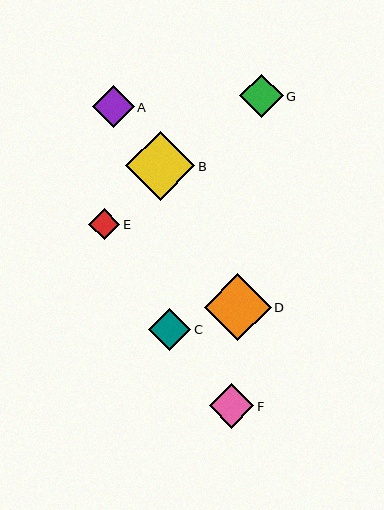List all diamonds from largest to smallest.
From largest to smallest: B, D, F, G, C, A, E.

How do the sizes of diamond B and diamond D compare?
Diamond B and diamond D are approximately the same size.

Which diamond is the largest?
Diamond B is the largest with a size of approximately 69 pixels.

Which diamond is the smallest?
Diamond E is the smallest with a size of approximately 31 pixels.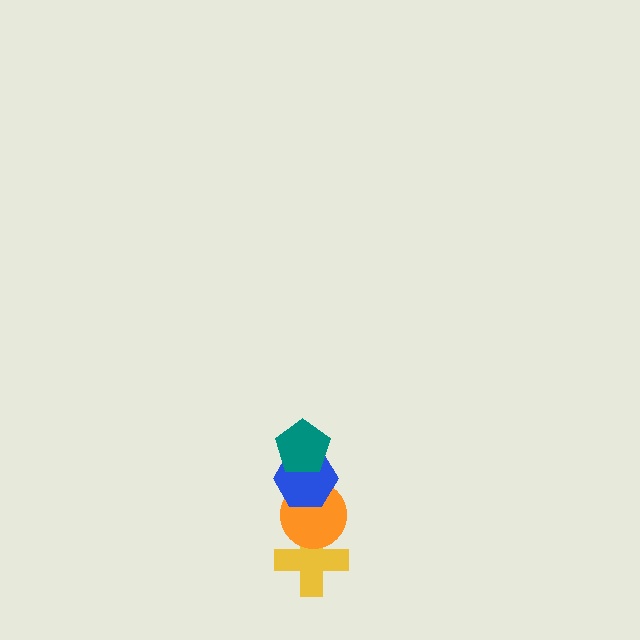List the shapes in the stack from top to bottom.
From top to bottom: the teal pentagon, the blue hexagon, the orange circle, the yellow cross.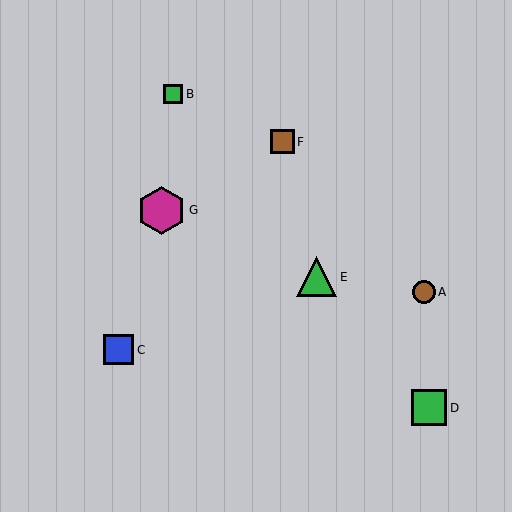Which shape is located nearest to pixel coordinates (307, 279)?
The green triangle (labeled E) at (317, 277) is nearest to that location.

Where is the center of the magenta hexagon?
The center of the magenta hexagon is at (162, 210).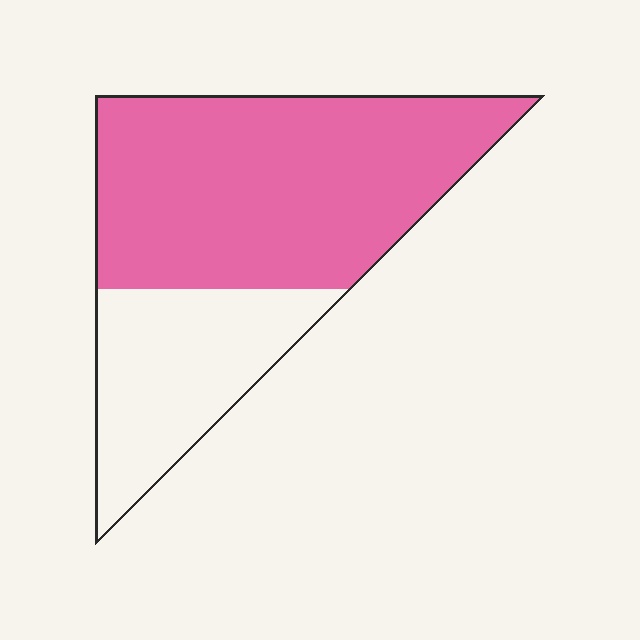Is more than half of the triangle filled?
Yes.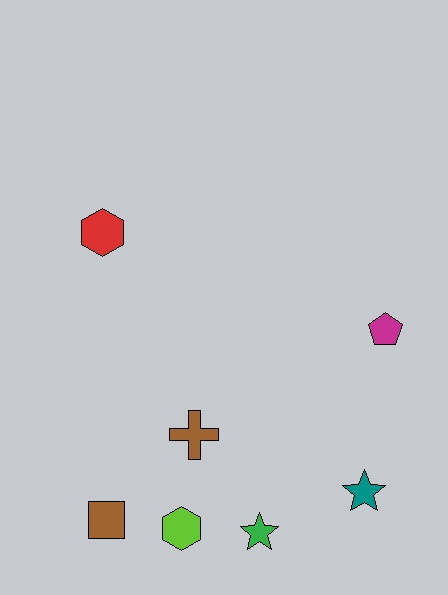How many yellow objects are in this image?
There are no yellow objects.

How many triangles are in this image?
There are no triangles.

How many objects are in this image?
There are 7 objects.